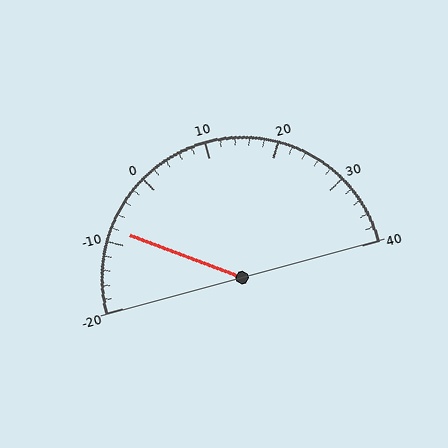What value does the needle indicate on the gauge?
The needle indicates approximately -8.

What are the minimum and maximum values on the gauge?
The gauge ranges from -20 to 40.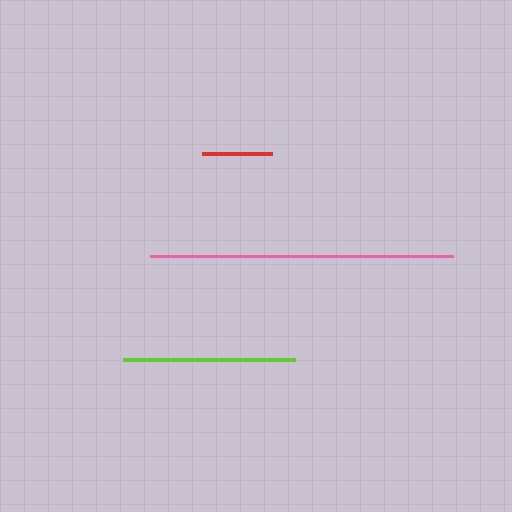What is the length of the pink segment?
The pink segment is approximately 303 pixels long.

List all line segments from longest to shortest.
From longest to shortest: pink, lime, red.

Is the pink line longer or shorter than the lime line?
The pink line is longer than the lime line.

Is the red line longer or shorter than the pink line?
The pink line is longer than the red line.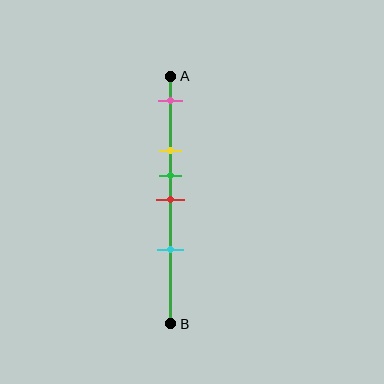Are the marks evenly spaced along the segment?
No, the marks are not evenly spaced.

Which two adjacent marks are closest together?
The green and red marks are the closest adjacent pair.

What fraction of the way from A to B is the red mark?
The red mark is approximately 50% (0.5) of the way from A to B.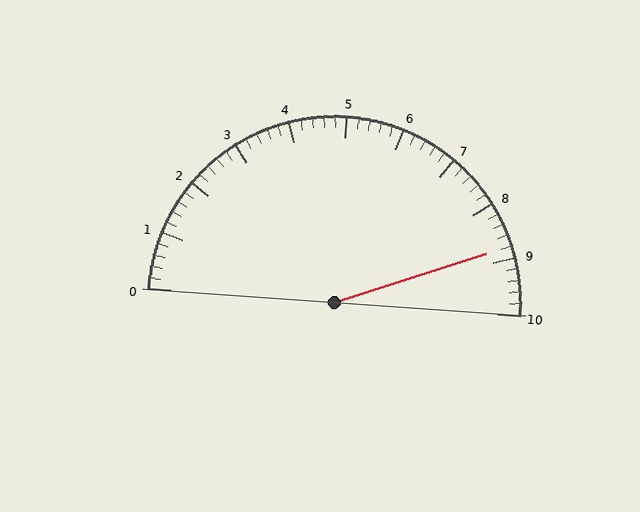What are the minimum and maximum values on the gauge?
The gauge ranges from 0 to 10.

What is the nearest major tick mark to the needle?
The nearest major tick mark is 9.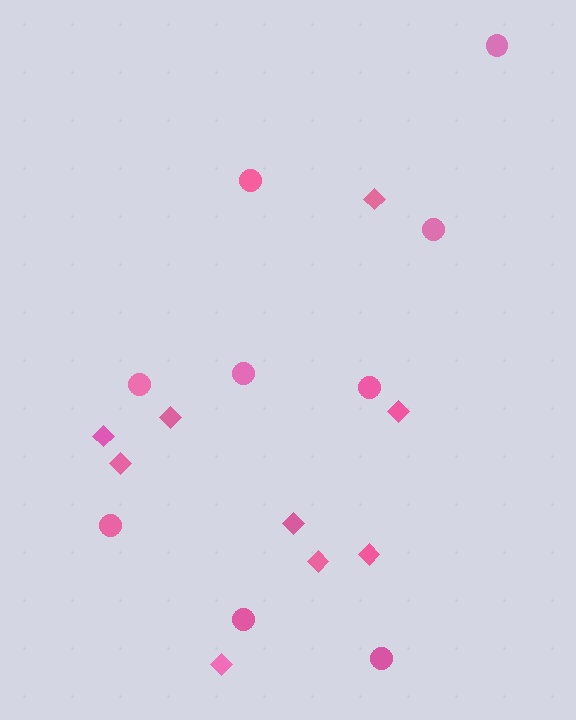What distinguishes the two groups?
There are 2 groups: one group of diamonds (9) and one group of circles (9).